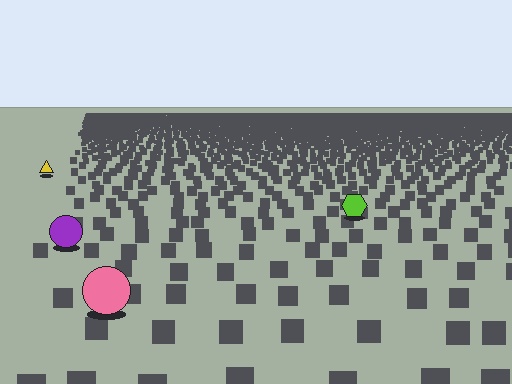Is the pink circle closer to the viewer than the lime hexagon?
Yes. The pink circle is closer — you can tell from the texture gradient: the ground texture is coarser near it.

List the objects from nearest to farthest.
From nearest to farthest: the pink circle, the purple circle, the lime hexagon, the yellow triangle.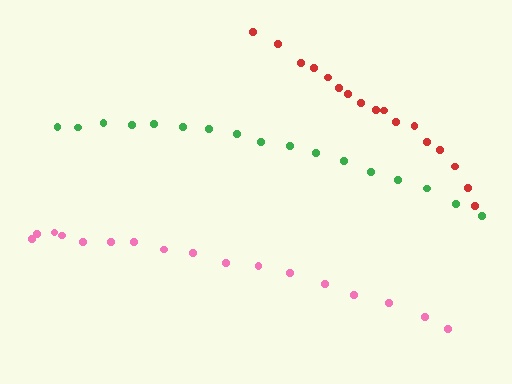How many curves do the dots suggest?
There are 3 distinct paths.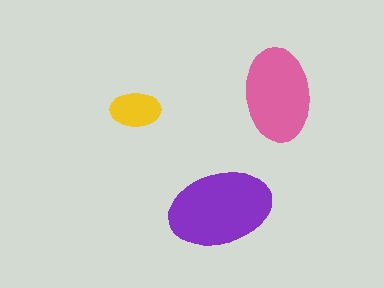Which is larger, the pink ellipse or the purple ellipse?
The purple one.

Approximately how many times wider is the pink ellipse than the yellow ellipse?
About 2 times wider.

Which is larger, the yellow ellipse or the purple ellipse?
The purple one.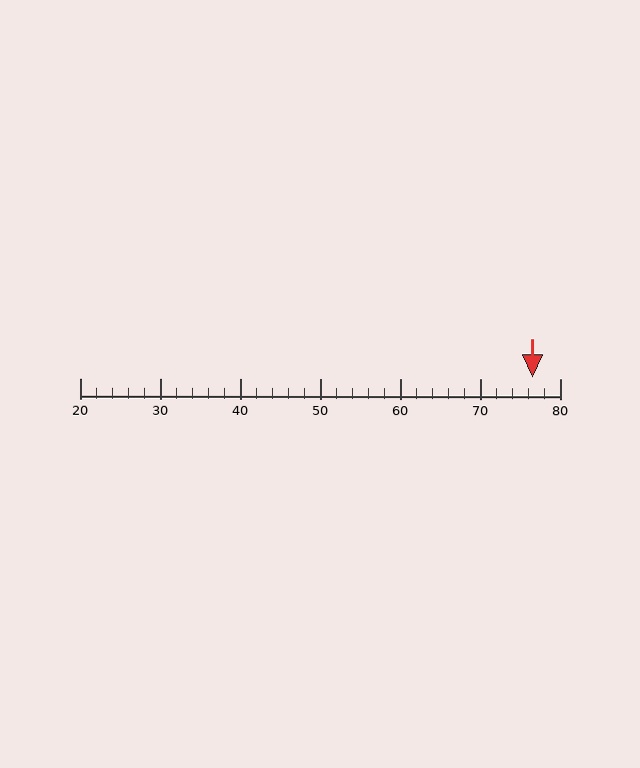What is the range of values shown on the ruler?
The ruler shows values from 20 to 80.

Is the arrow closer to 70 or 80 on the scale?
The arrow is closer to 80.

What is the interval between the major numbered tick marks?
The major tick marks are spaced 10 units apart.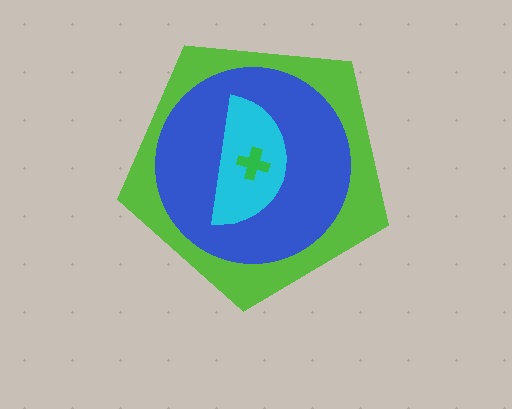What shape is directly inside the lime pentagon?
The blue circle.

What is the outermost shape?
The lime pentagon.